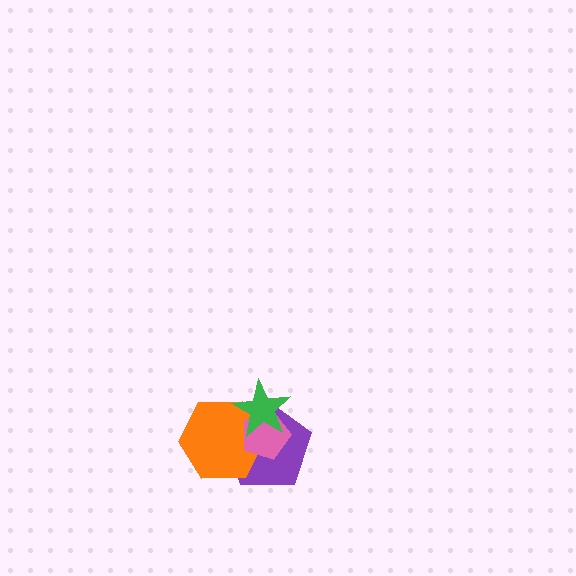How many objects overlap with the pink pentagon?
3 objects overlap with the pink pentagon.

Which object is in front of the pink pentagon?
The green star is in front of the pink pentagon.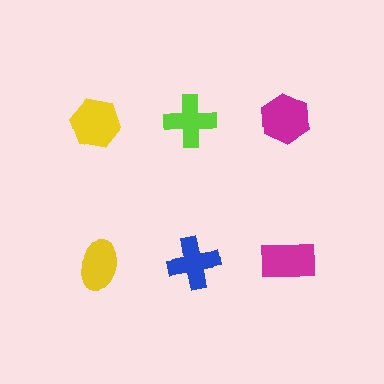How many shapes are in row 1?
3 shapes.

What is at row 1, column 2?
A lime cross.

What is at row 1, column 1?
A yellow hexagon.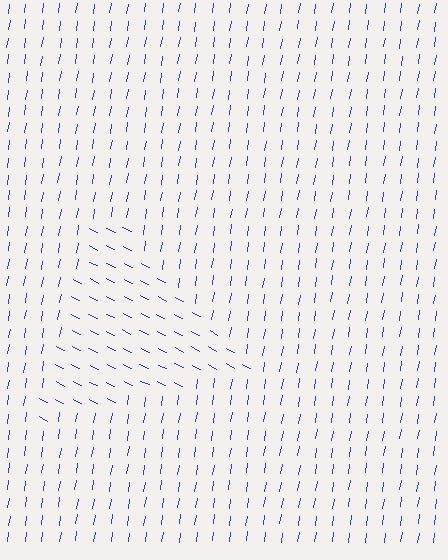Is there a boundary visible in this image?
Yes, there is a texture boundary formed by a change in line orientation.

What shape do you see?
I see a triangle.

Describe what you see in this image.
The image is filled with small blue line segments. A triangle region in the image has lines oriented differently from the surrounding lines, creating a visible texture boundary.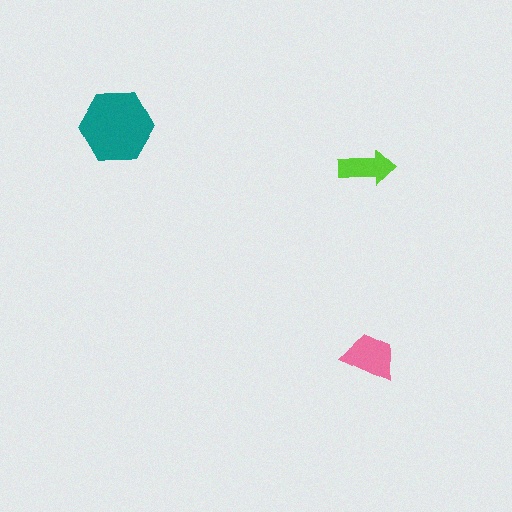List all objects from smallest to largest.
The lime arrow, the pink trapezoid, the teal hexagon.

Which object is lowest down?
The pink trapezoid is bottommost.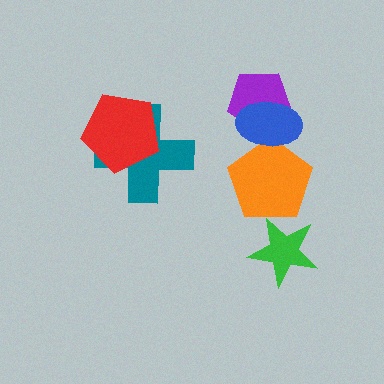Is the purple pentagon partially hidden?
Yes, it is partially covered by another shape.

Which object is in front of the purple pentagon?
The blue ellipse is in front of the purple pentagon.